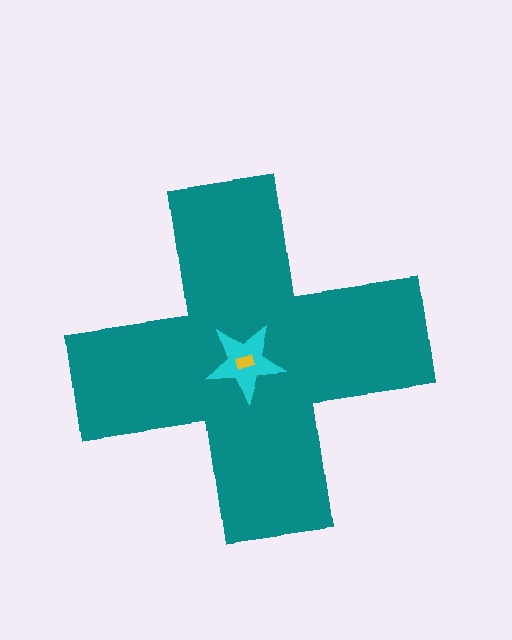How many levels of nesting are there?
3.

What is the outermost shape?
The teal cross.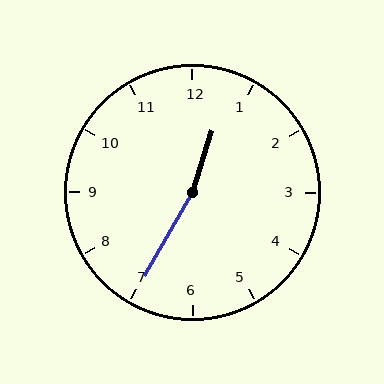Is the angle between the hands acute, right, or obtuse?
It is obtuse.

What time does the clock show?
12:35.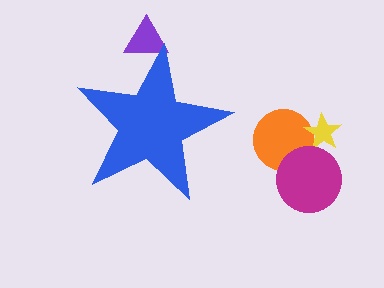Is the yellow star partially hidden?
No, the yellow star is fully visible.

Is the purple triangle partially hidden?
Yes, the purple triangle is partially hidden behind the blue star.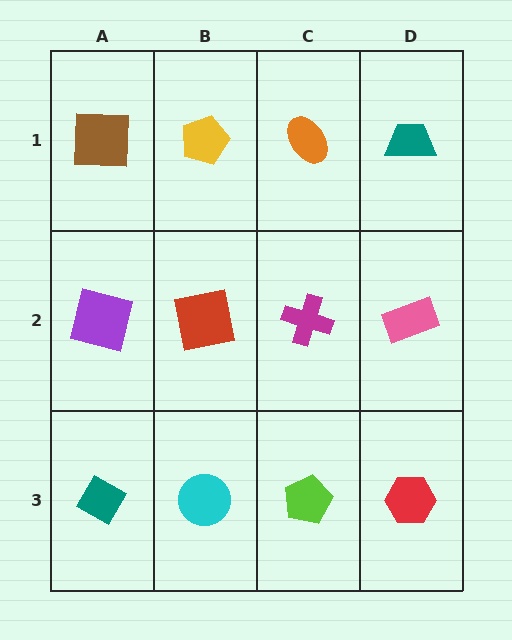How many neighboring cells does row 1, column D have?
2.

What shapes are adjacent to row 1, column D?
A pink rectangle (row 2, column D), an orange ellipse (row 1, column C).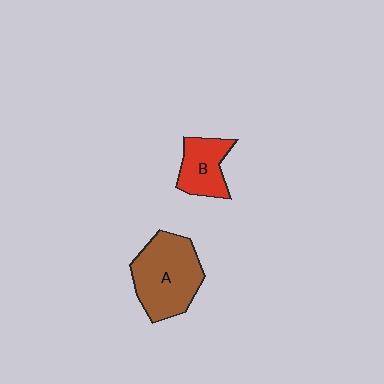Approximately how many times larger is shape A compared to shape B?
Approximately 1.8 times.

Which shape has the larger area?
Shape A (brown).